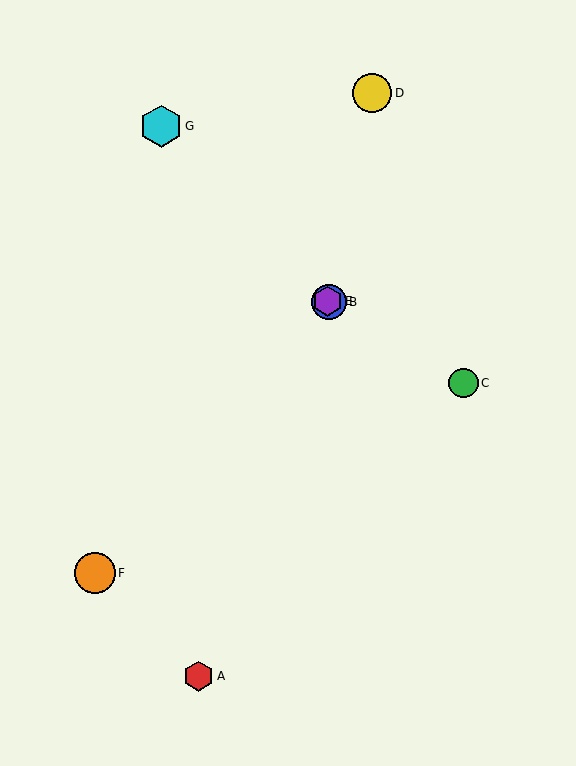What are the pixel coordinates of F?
Object F is at (95, 573).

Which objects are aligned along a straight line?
Objects B, C, E are aligned along a straight line.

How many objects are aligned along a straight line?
3 objects (B, C, E) are aligned along a straight line.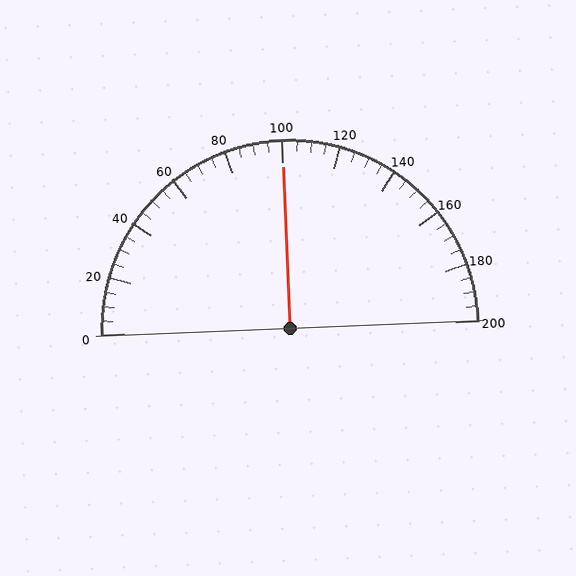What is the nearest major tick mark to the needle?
The nearest major tick mark is 100.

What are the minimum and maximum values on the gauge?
The gauge ranges from 0 to 200.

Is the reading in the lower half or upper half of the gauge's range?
The reading is in the upper half of the range (0 to 200).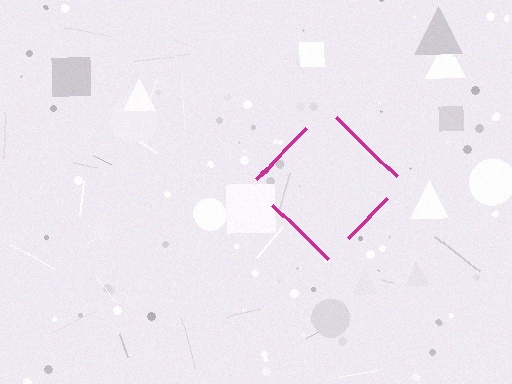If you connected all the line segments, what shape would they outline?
They would outline a diamond.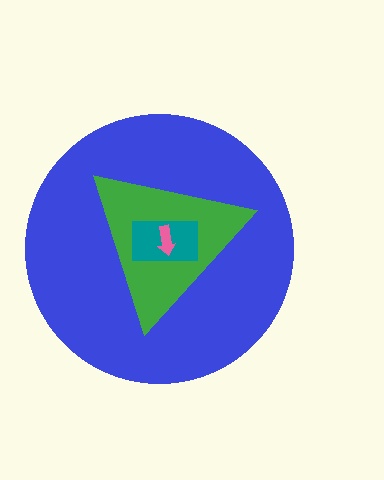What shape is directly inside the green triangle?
The teal rectangle.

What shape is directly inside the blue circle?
The green triangle.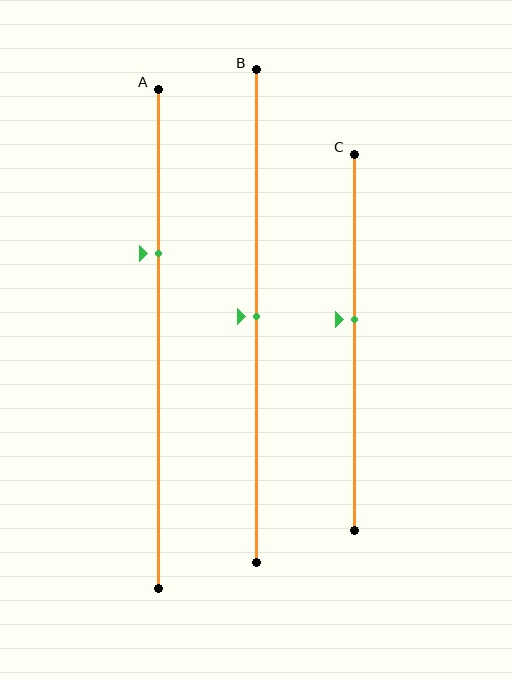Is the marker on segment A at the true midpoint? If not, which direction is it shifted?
No, the marker on segment A is shifted upward by about 17% of the segment length.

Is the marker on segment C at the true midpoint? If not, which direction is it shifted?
No, the marker on segment C is shifted upward by about 6% of the segment length.